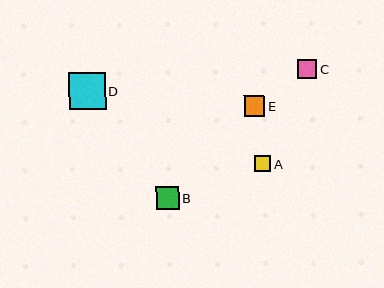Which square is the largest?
Square D is the largest with a size of approximately 37 pixels.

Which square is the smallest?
Square A is the smallest with a size of approximately 16 pixels.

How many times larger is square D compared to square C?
Square D is approximately 1.9 times the size of square C.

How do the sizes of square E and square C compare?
Square E and square C are approximately the same size.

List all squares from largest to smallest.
From largest to smallest: D, B, E, C, A.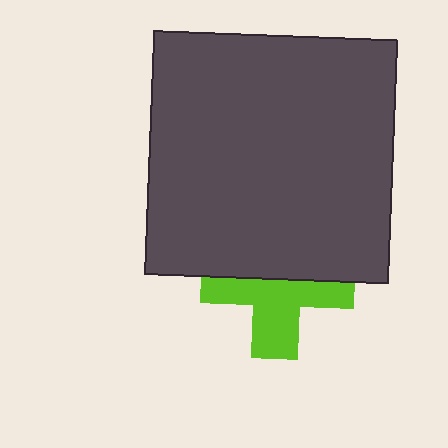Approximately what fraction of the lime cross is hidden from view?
Roughly 46% of the lime cross is hidden behind the dark gray square.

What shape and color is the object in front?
The object in front is a dark gray square.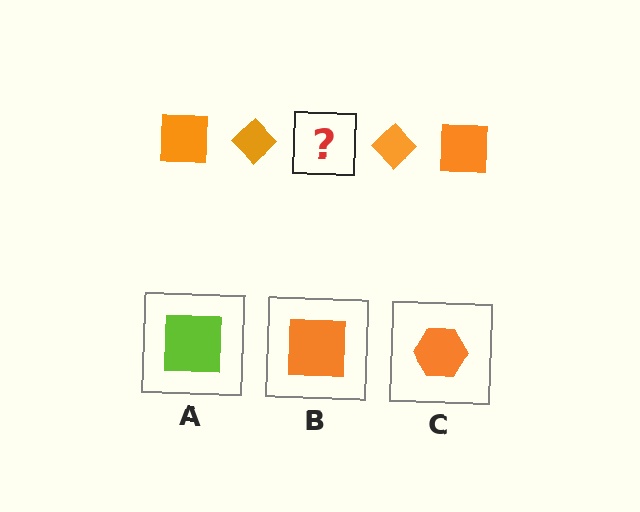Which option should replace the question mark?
Option B.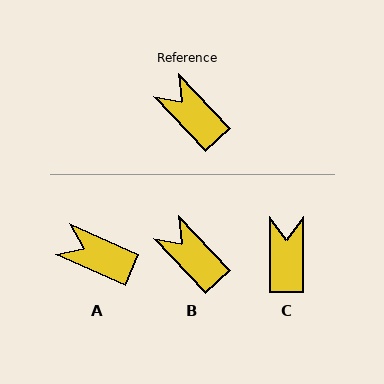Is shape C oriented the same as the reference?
No, it is off by about 43 degrees.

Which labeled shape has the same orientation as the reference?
B.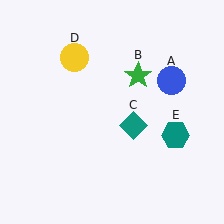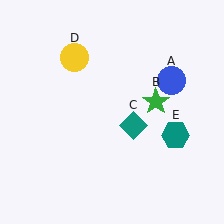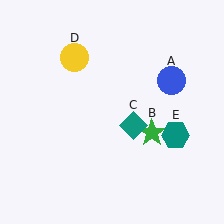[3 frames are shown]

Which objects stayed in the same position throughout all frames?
Blue circle (object A) and teal diamond (object C) and yellow circle (object D) and teal hexagon (object E) remained stationary.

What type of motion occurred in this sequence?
The green star (object B) rotated clockwise around the center of the scene.